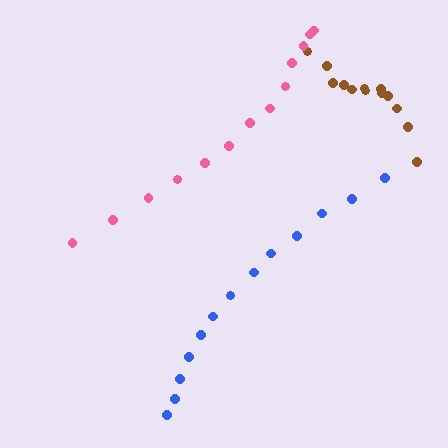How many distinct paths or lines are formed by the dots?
There are 3 distinct paths.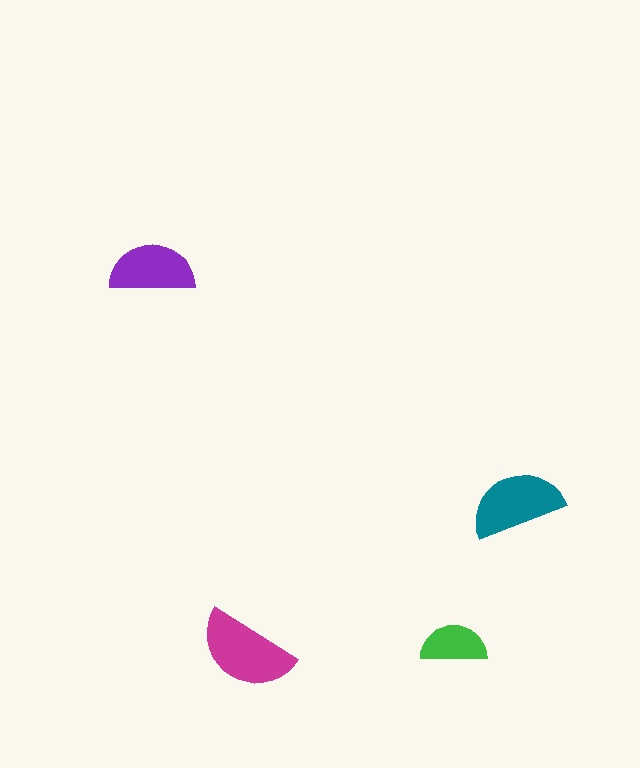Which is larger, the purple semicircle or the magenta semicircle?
The magenta one.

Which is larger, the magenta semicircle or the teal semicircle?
The magenta one.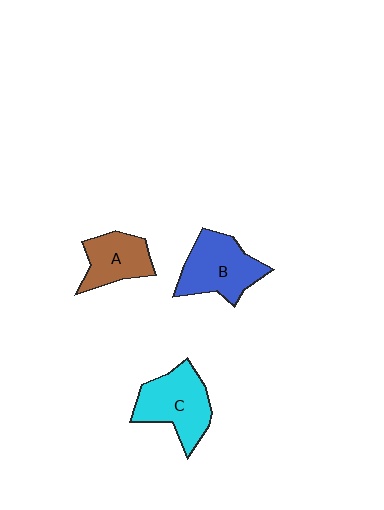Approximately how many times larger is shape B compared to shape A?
Approximately 1.4 times.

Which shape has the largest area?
Shape C (cyan).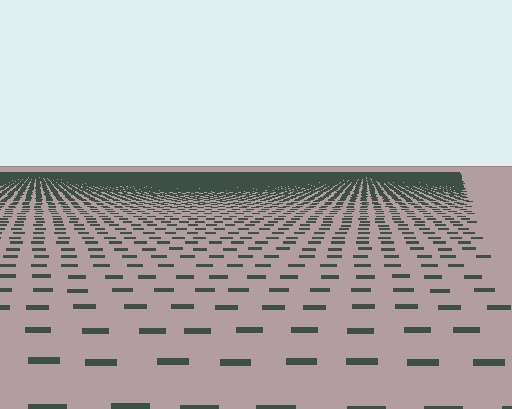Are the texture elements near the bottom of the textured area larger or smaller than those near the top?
Larger. Near the bottom, elements are closer to the viewer and appear at a bigger on-screen size.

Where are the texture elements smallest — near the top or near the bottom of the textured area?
Near the top.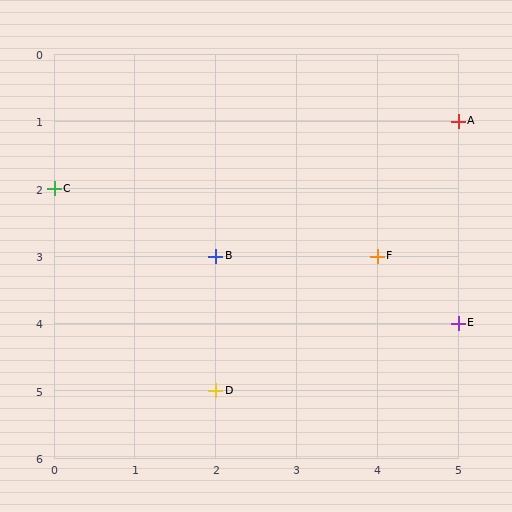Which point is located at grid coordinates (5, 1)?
Point A is at (5, 1).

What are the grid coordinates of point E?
Point E is at grid coordinates (5, 4).